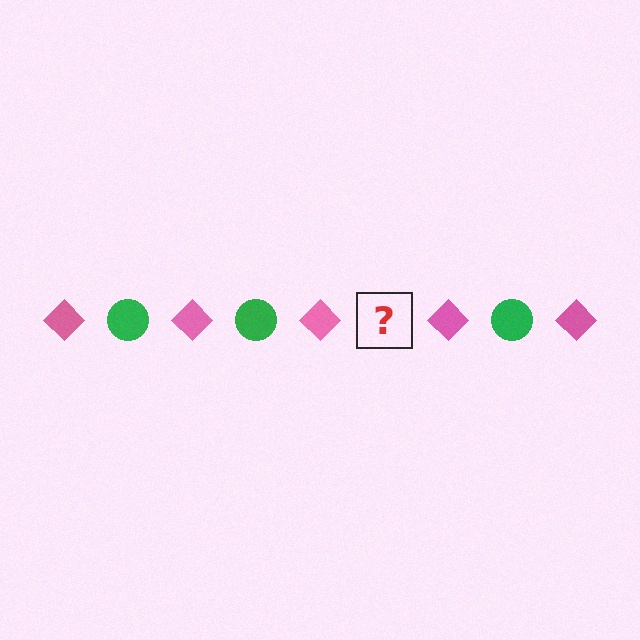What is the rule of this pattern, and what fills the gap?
The rule is that the pattern alternates between pink diamond and green circle. The gap should be filled with a green circle.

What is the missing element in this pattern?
The missing element is a green circle.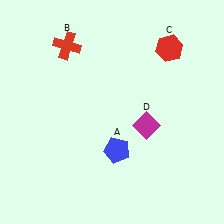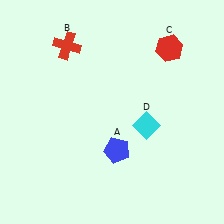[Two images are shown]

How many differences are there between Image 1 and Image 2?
There is 1 difference between the two images.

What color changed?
The diamond (D) changed from magenta in Image 1 to cyan in Image 2.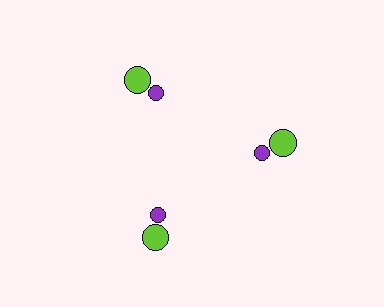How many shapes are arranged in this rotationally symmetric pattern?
There are 6 shapes, arranged in 3 groups of 2.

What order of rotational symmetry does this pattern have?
This pattern has 3-fold rotational symmetry.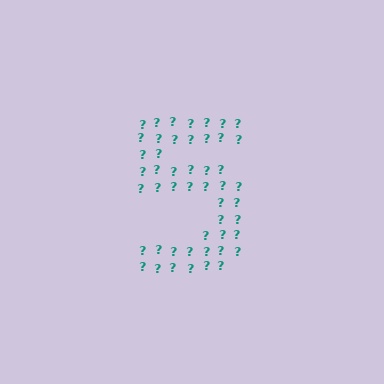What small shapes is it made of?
It is made of small question marks.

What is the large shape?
The large shape is the digit 5.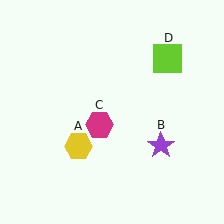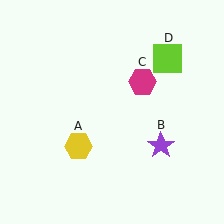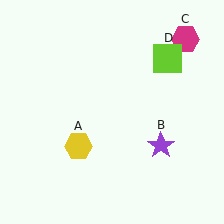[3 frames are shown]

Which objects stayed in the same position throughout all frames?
Yellow hexagon (object A) and purple star (object B) and lime square (object D) remained stationary.